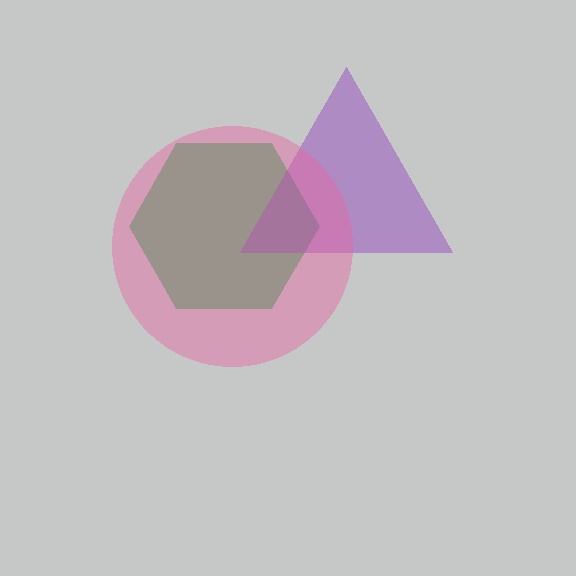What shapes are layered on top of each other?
The layered shapes are: a green hexagon, a purple triangle, a pink circle.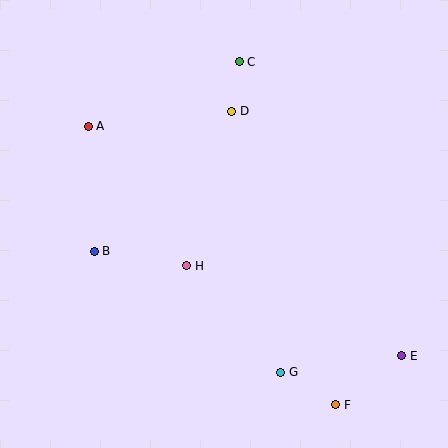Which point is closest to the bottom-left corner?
Point B is closest to the bottom-left corner.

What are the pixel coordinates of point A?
Point A is at (88, 126).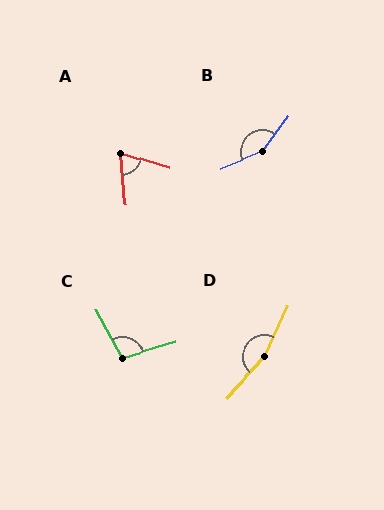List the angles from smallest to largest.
A (68°), C (102°), B (149°), D (163°).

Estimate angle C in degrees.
Approximately 102 degrees.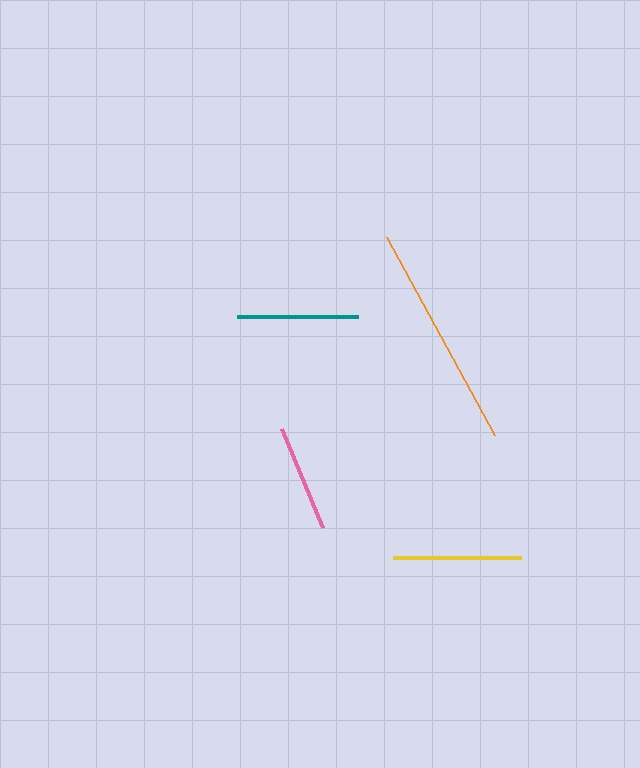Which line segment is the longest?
The orange line is the longest at approximately 225 pixels.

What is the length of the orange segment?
The orange segment is approximately 225 pixels long.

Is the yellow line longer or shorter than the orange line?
The orange line is longer than the yellow line.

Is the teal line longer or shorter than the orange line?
The orange line is longer than the teal line.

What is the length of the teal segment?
The teal segment is approximately 121 pixels long.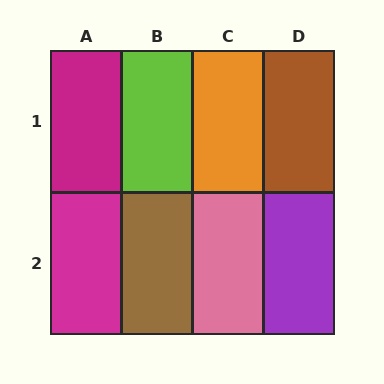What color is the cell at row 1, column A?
Magenta.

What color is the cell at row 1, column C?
Orange.